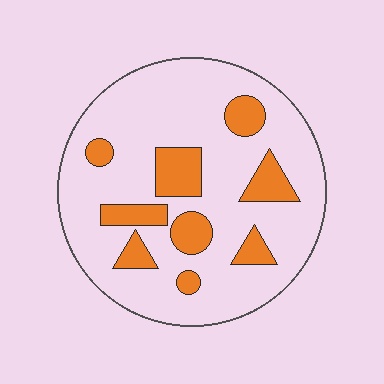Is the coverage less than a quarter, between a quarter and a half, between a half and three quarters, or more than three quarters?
Less than a quarter.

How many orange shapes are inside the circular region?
9.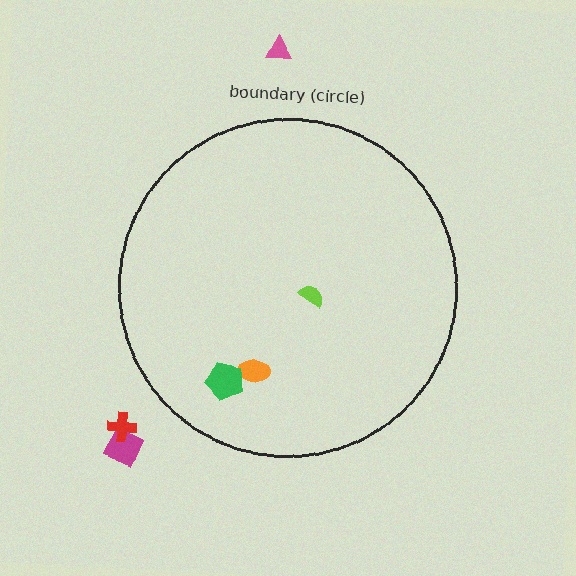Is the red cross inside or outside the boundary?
Outside.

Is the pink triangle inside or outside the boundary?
Outside.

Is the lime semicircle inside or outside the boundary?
Inside.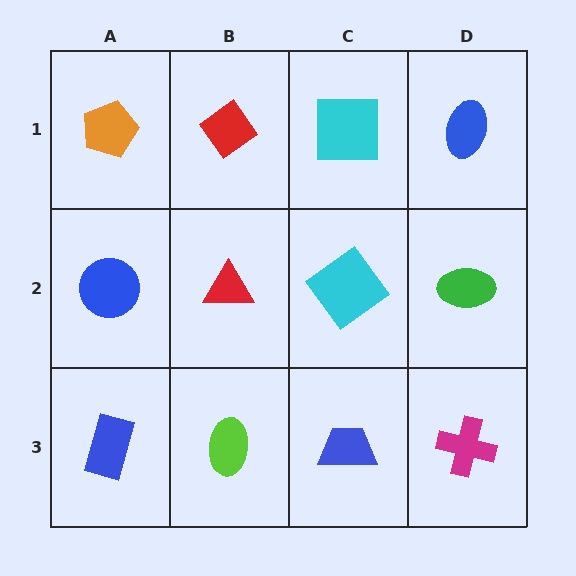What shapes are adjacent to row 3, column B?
A red triangle (row 2, column B), a blue rectangle (row 3, column A), a blue trapezoid (row 3, column C).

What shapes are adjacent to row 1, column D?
A green ellipse (row 2, column D), a cyan square (row 1, column C).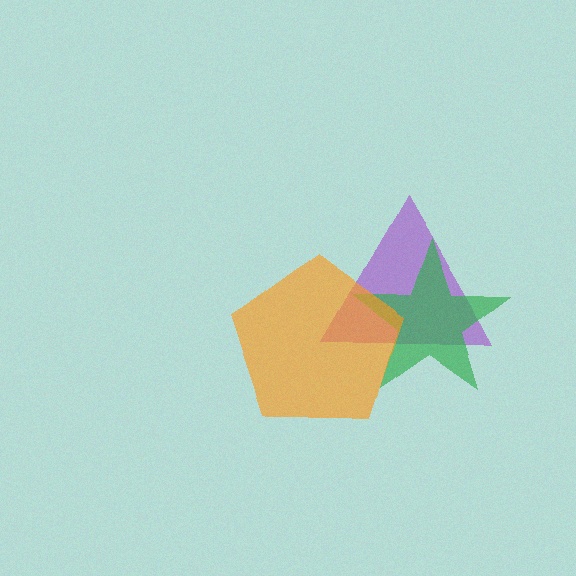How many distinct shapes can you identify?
There are 3 distinct shapes: a purple triangle, a green star, an orange pentagon.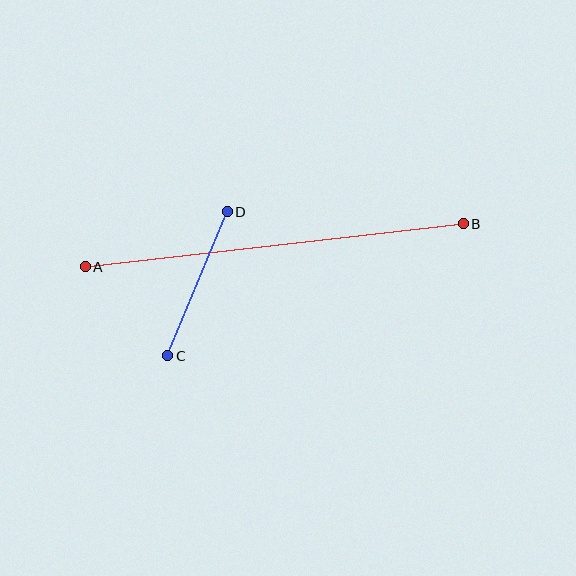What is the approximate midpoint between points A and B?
The midpoint is at approximately (274, 245) pixels.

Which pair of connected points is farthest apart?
Points A and B are farthest apart.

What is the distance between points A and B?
The distance is approximately 380 pixels.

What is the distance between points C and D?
The distance is approximately 156 pixels.